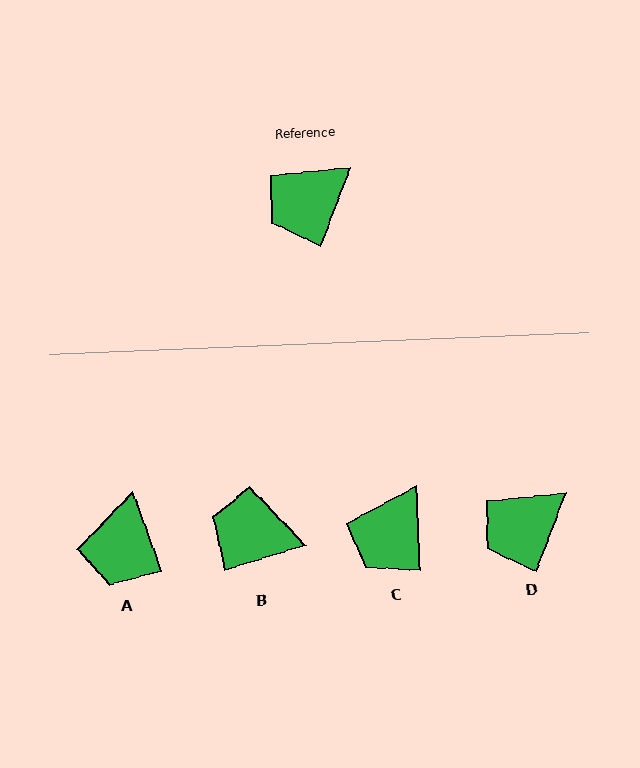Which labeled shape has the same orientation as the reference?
D.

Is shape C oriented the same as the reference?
No, it is off by about 23 degrees.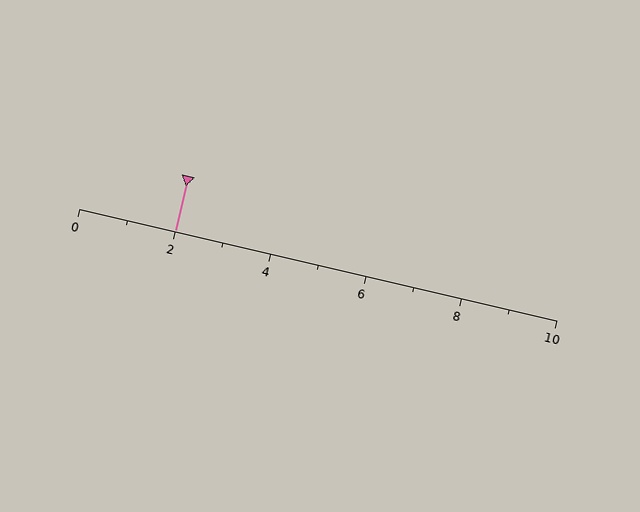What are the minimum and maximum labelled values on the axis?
The axis runs from 0 to 10.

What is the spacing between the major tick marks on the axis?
The major ticks are spaced 2 apart.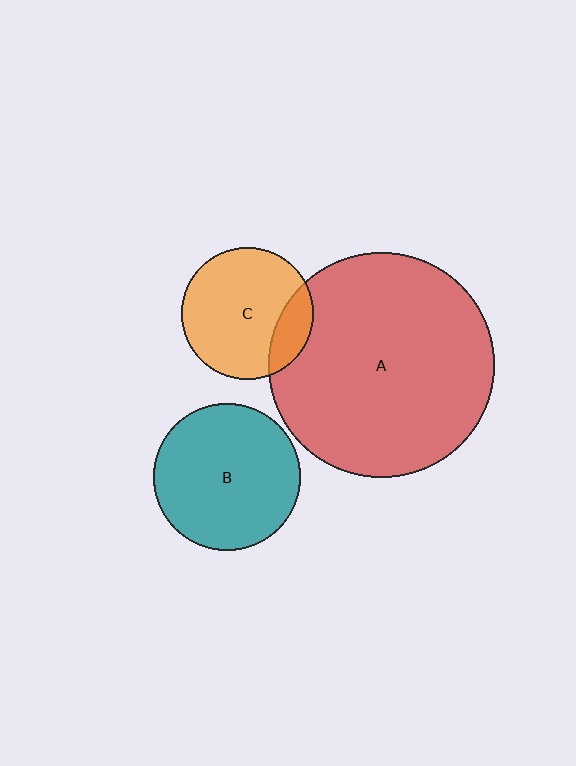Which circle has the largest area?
Circle A (red).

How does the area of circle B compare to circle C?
Approximately 1.2 times.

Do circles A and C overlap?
Yes.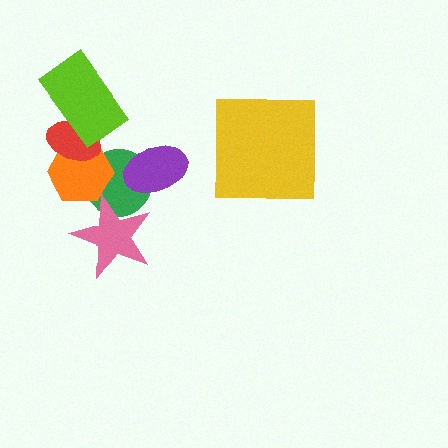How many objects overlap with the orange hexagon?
2 objects overlap with the orange hexagon.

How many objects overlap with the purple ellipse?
1 object overlaps with the purple ellipse.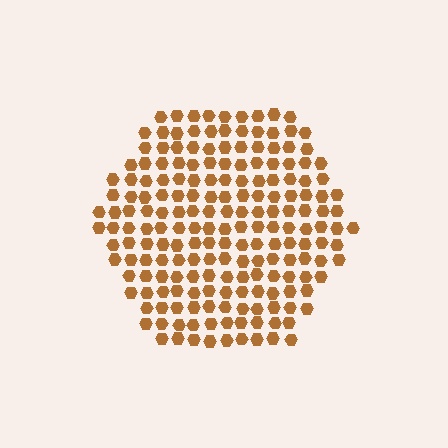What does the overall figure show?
The overall figure shows a hexagon.